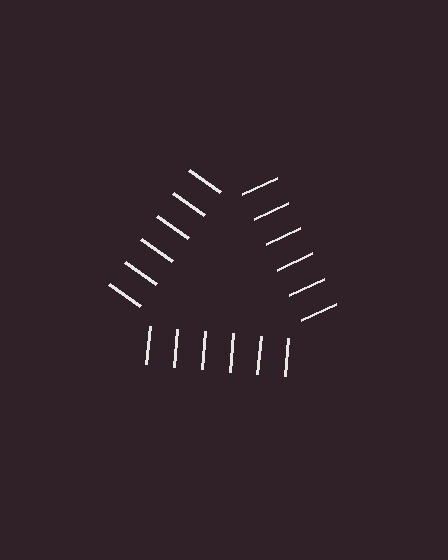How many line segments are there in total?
18 — 6 along each of the 3 edges.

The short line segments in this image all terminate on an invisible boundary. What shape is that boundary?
An illusory triangle — the line segments terminate on its edges but no continuous stroke is drawn.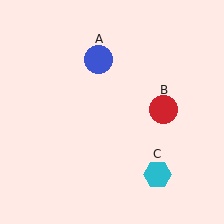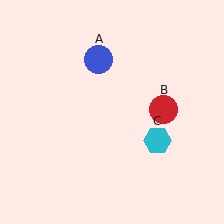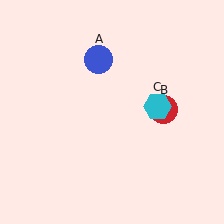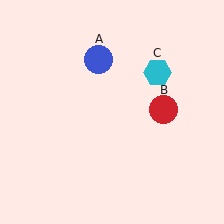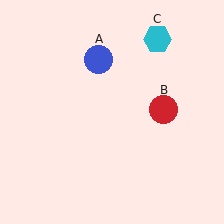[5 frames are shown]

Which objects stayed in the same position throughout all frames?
Blue circle (object A) and red circle (object B) remained stationary.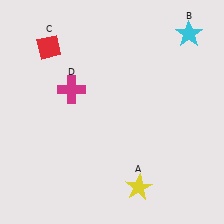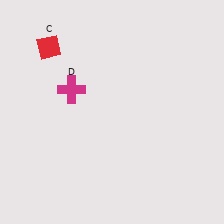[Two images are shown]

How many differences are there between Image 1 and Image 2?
There are 2 differences between the two images.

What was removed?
The cyan star (B), the yellow star (A) were removed in Image 2.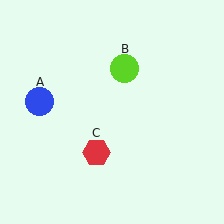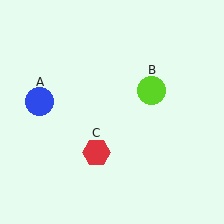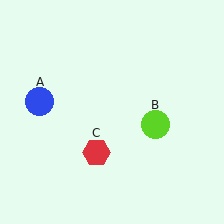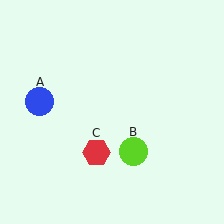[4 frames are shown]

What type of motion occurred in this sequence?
The lime circle (object B) rotated clockwise around the center of the scene.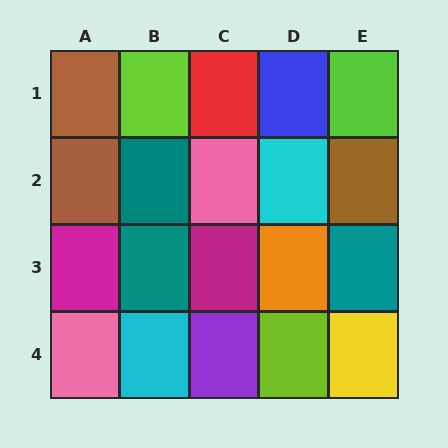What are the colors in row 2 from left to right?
Brown, teal, pink, cyan, brown.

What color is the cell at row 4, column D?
Lime.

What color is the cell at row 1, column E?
Lime.